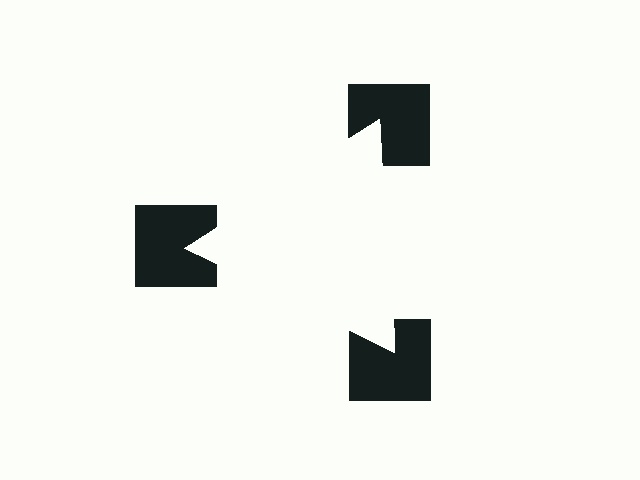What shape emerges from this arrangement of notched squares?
An illusory triangle — its edges are inferred from the aligned wedge cuts in the notched squares, not physically drawn.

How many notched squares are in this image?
There are 3 — one at each vertex of the illusory triangle.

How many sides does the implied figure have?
3 sides.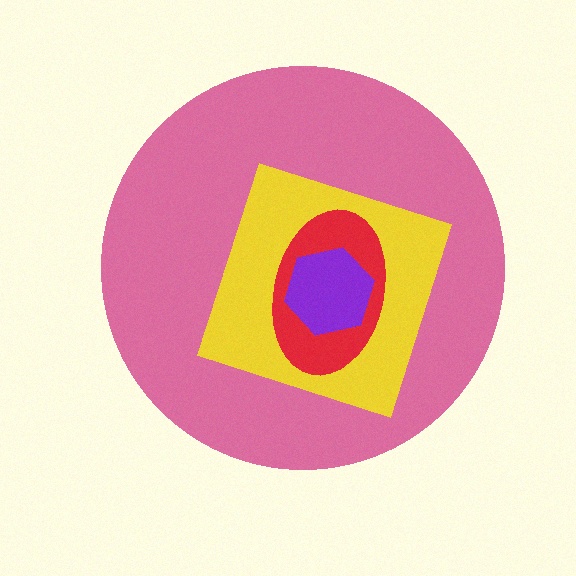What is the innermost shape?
The purple hexagon.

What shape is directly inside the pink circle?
The yellow diamond.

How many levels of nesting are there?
4.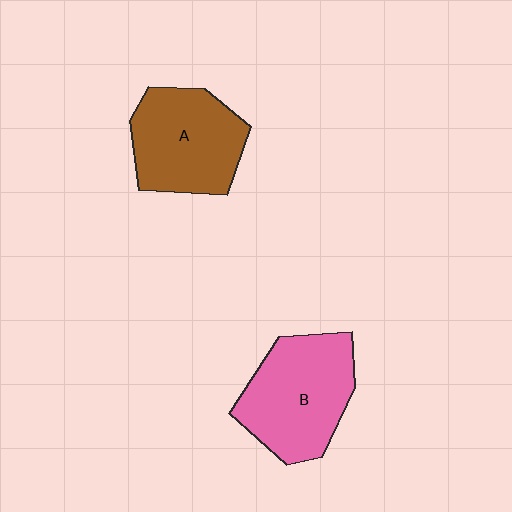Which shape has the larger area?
Shape B (pink).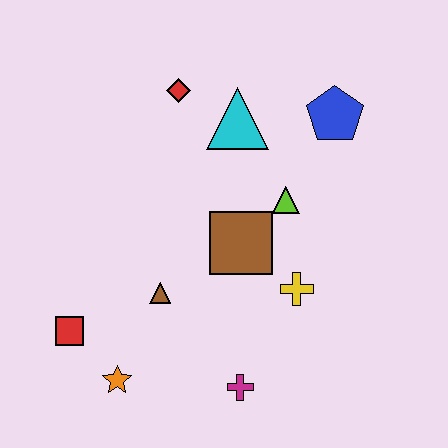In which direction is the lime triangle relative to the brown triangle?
The lime triangle is to the right of the brown triangle.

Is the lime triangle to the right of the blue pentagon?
No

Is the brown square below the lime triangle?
Yes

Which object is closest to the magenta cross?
The yellow cross is closest to the magenta cross.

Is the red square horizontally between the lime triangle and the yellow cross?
No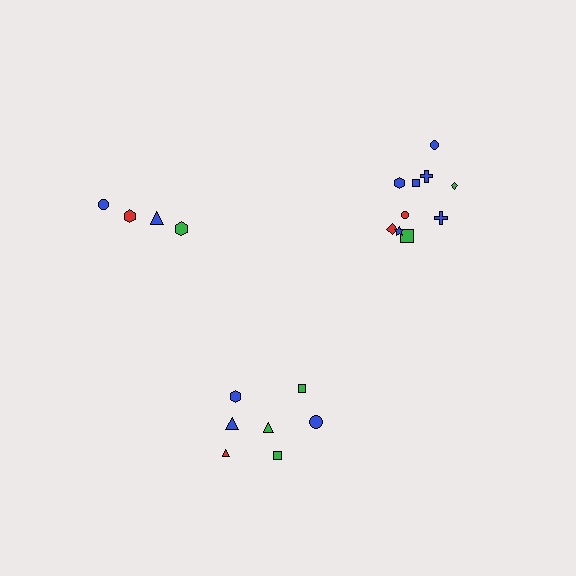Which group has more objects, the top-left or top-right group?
The top-right group.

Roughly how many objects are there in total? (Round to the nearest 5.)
Roughly 20 objects in total.